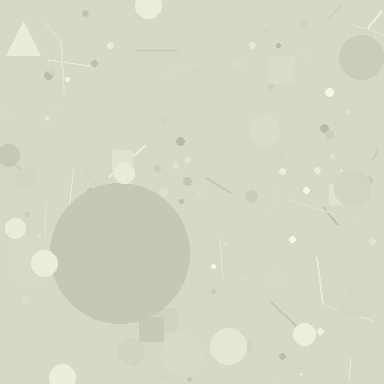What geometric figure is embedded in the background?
A circle is embedded in the background.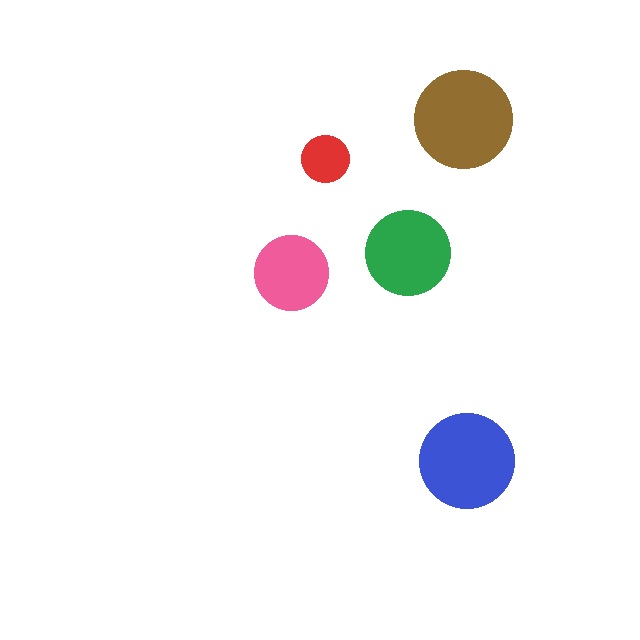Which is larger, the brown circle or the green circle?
The brown one.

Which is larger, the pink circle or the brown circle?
The brown one.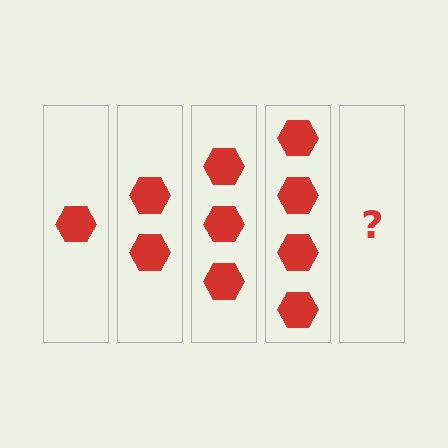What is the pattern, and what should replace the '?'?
The pattern is that each step adds one more hexagon. The '?' should be 5 hexagons.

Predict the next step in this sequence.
The next step is 5 hexagons.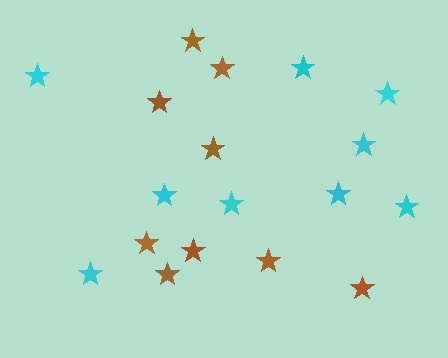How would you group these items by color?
There are 2 groups: one group of cyan stars (9) and one group of brown stars (9).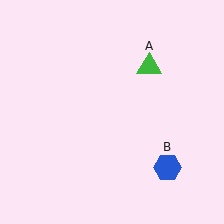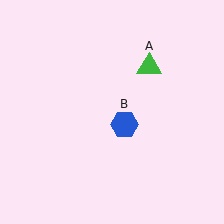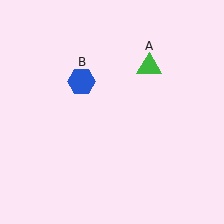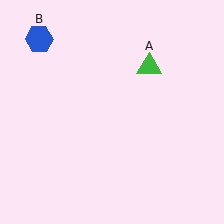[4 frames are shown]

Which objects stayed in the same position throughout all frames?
Green triangle (object A) remained stationary.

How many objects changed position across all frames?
1 object changed position: blue hexagon (object B).